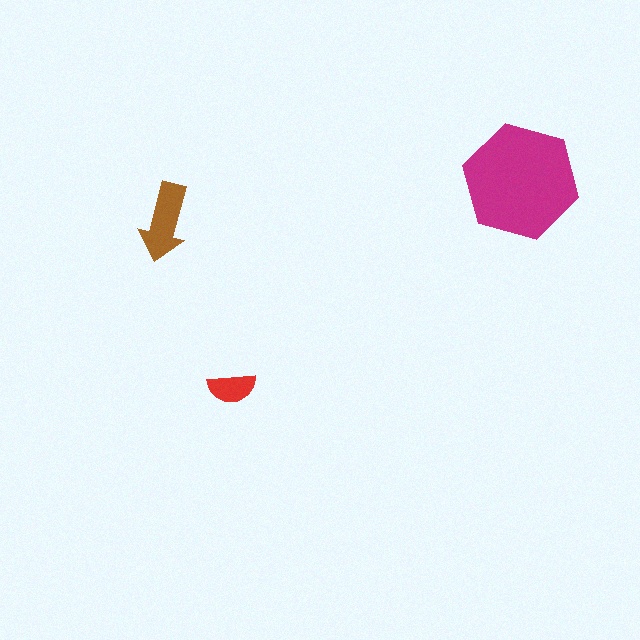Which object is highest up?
The magenta hexagon is topmost.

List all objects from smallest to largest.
The red semicircle, the brown arrow, the magenta hexagon.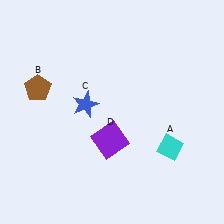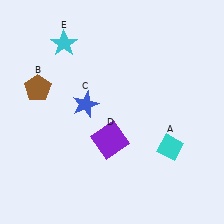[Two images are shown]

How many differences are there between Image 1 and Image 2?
There is 1 difference between the two images.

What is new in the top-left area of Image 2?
A cyan star (E) was added in the top-left area of Image 2.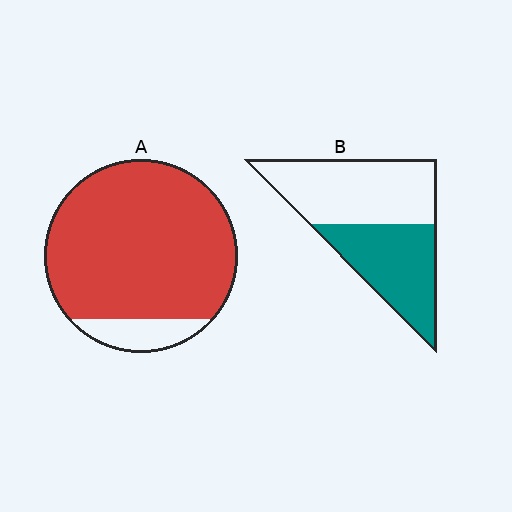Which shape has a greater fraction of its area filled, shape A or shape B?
Shape A.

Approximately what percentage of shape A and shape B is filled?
A is approximately 90% and B is approximately 45%.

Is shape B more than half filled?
No.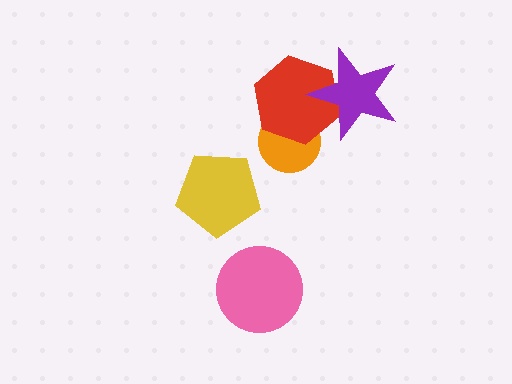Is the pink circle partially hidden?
No, no other shape covers it.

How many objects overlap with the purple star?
1 object overlaps with the purple star.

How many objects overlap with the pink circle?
0 objects overlap with the pink circle.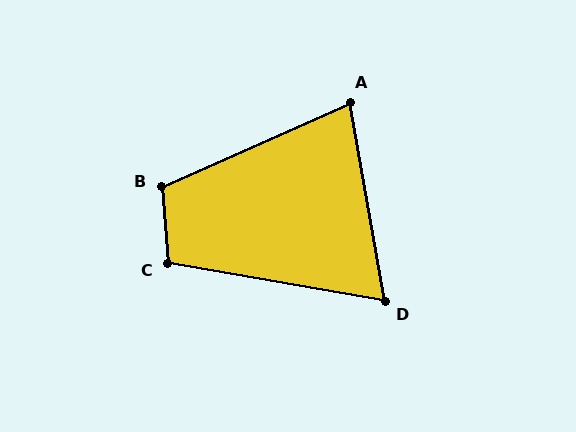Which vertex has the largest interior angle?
B, at approximately 110 degrees.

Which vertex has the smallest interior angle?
D, at approximately 70 degrees.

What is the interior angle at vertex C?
Approximately 104 degrees (obtuse).